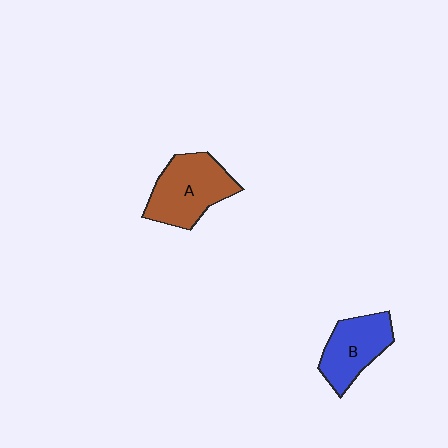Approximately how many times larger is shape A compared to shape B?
Approximately 1.2 times.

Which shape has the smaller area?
Shape B (blue).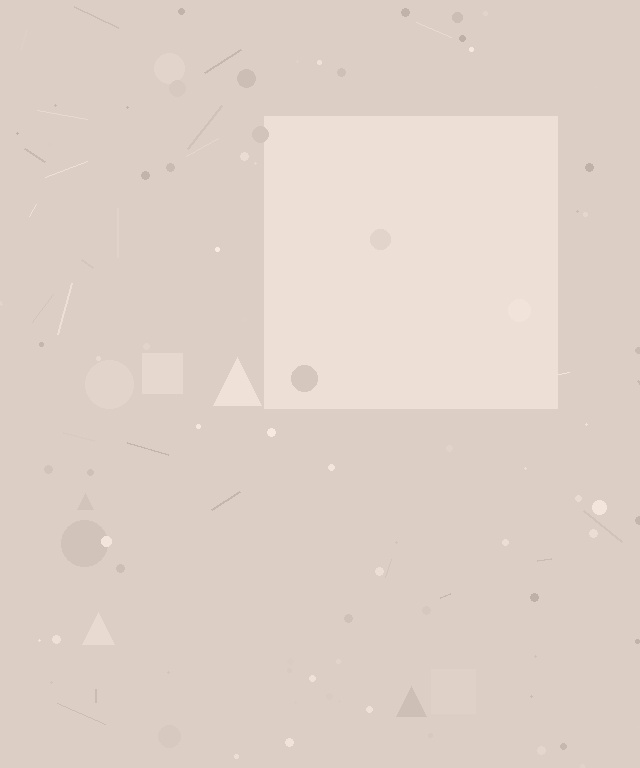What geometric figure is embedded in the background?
A square is embedded in the background.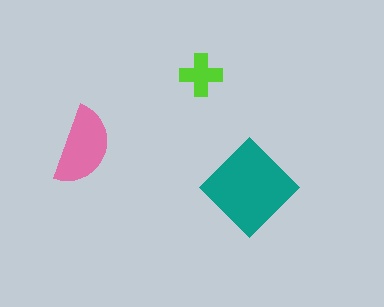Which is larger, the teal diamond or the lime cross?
The teal diamond.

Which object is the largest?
The teal diamond.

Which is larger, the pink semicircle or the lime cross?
The pink semicircle.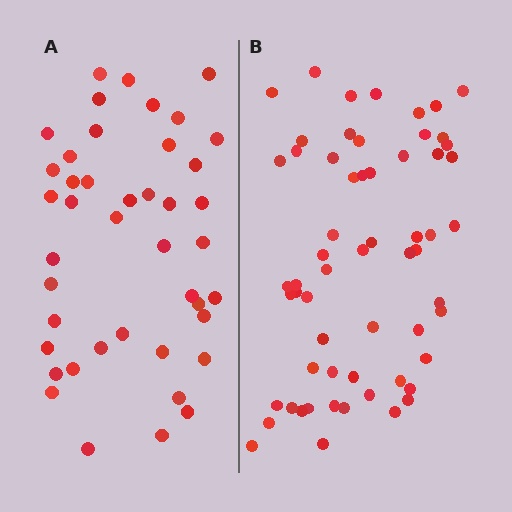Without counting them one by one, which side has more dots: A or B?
Region B (the right region) has more dots.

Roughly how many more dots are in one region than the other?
Region B has approximately 15 more dots than region A.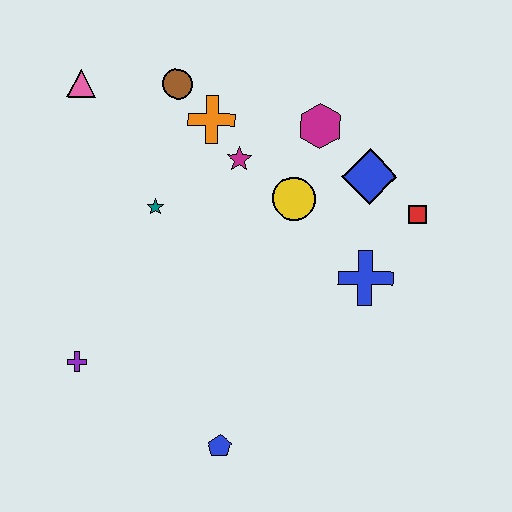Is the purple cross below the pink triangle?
Yes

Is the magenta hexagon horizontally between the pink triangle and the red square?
Yes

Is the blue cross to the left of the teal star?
No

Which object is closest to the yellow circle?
The magenta star is closest to the yellow circle.